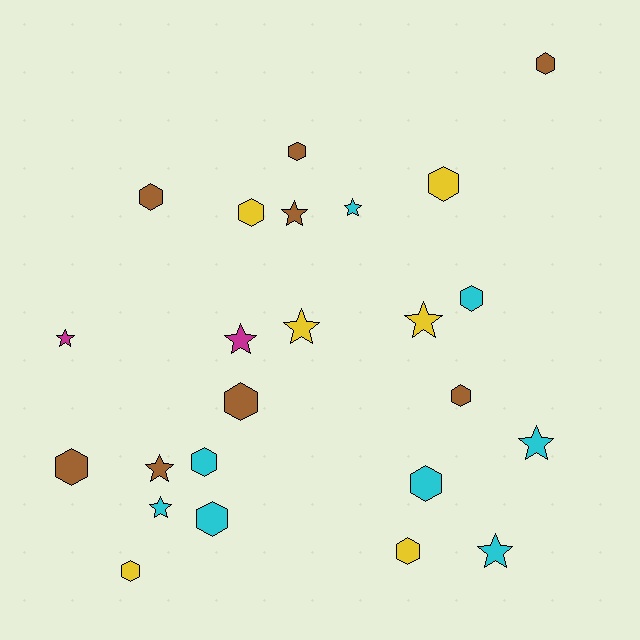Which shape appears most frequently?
Hexagon, with 14 objects.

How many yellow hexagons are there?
There are 4 yellow hexagons.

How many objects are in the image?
There are 24 objects.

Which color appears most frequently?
Brown, with 8 objects.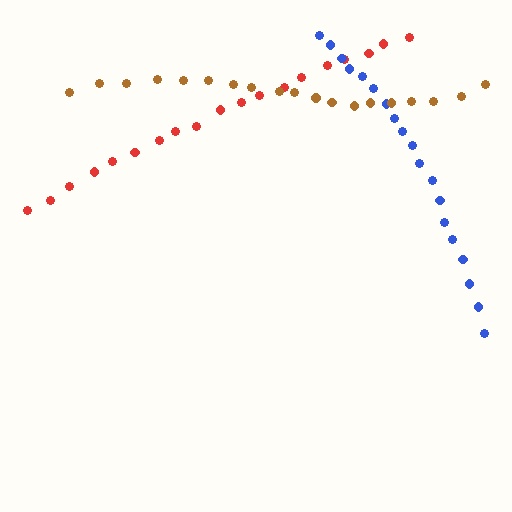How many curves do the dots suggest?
There are 3 distinct paths.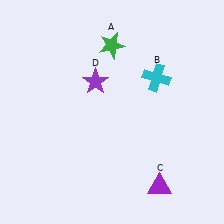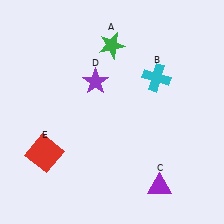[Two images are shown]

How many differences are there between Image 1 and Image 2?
There is 1 difference between the two images.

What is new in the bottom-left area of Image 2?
A red square (E) was added in the bottom-left area of Image 2.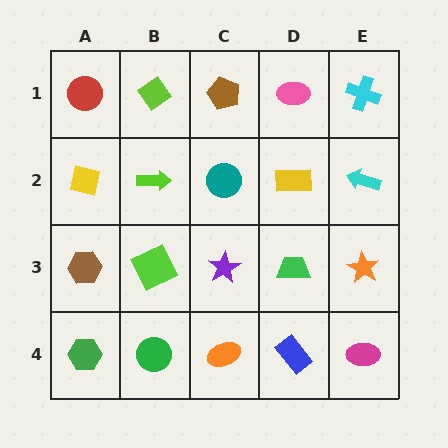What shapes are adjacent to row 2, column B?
A lime diamond (row 1, column B), a lime square (row 3, column B), a yellow square (row 2, column A), a teal circle (row 2, column C).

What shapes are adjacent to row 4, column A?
A brown hexagon (row 3, column A), a green circle (row 4, column B).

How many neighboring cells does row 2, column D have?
4.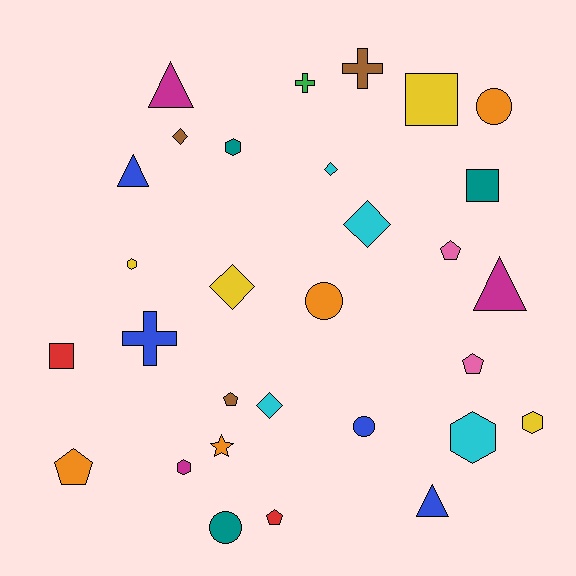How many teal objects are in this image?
There are 3 teal objects.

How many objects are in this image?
There are 30 objects.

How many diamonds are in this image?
There are 5 diamonds.